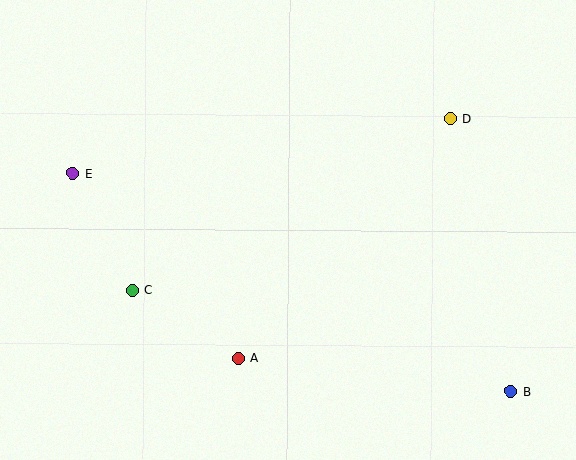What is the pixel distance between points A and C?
The distance between A and C is 126 pixels.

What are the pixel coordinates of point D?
Point D is at (450, 119).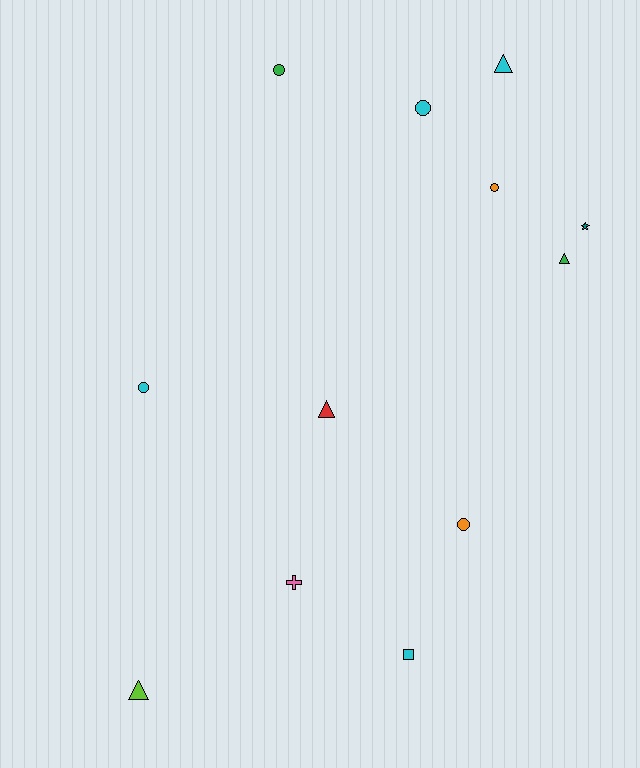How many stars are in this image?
There is 1 star.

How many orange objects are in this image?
There are 2 orange objects.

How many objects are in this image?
There are 12 objects.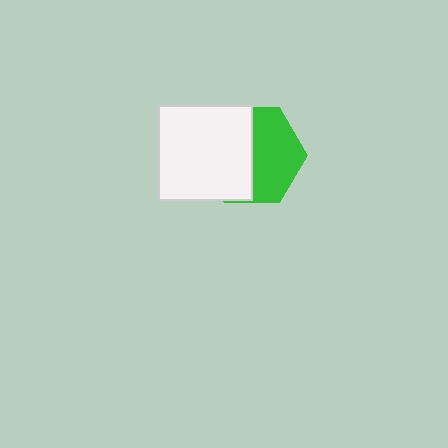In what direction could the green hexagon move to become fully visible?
The green hexagon could move right. That would shift it out from behind the white rectangle entirely.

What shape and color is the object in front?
The object in front is a white rectangle.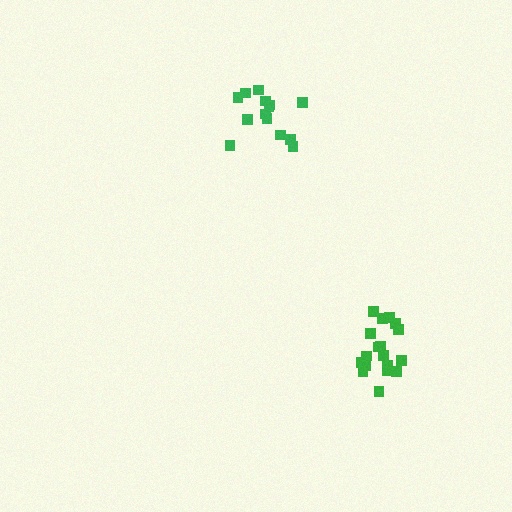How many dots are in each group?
Group 1: 19 dots, Group 2: 14 dots (33 total).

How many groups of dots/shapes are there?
There are 2 groups.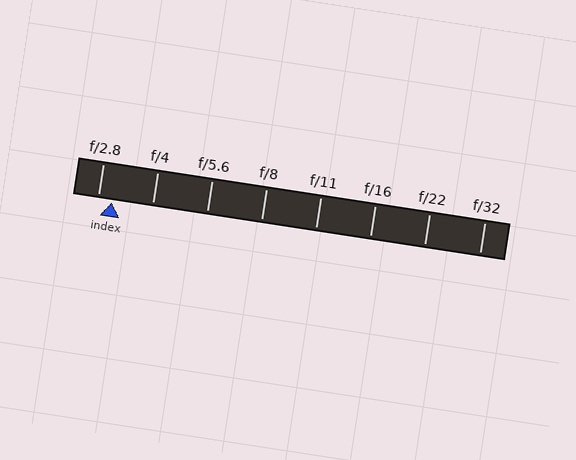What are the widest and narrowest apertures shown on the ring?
The widest aperture shown is f/2.8 and the narrowest is f/32.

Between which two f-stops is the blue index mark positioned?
The index mark is between f/2.8 and f/4.